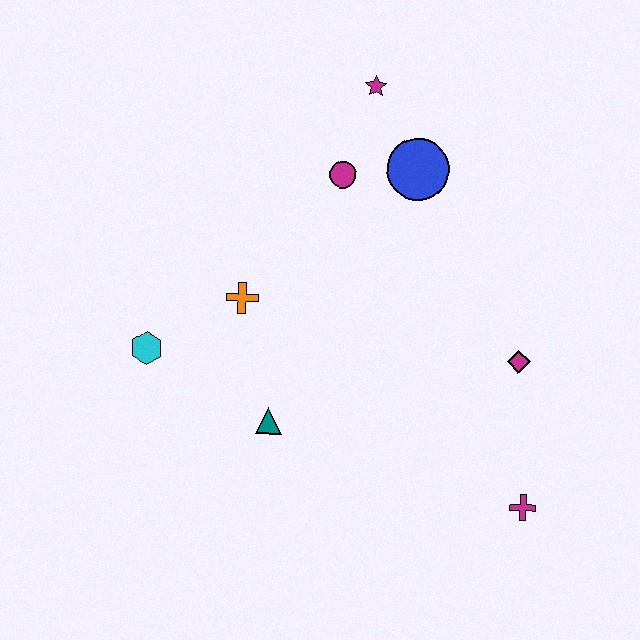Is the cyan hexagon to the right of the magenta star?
No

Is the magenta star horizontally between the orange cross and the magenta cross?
Yes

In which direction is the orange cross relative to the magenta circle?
The orange cross is below the magenta circle.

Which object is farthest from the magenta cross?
The magenta star is farthest from the magenta cross.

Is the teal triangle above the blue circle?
No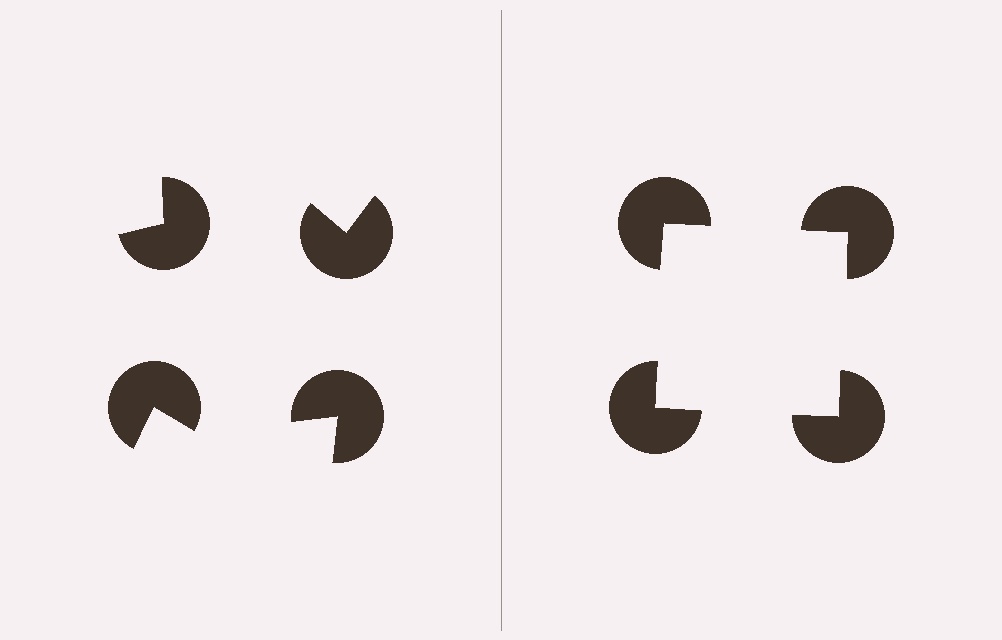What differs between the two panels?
The pac-man discs are positioned identically on both sides; only the wedge orientations differ. On the right they align to a square; on the left they are misaligned.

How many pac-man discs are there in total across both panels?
8 — 4 on each side.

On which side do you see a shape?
An illusory square appears on the right side. On the left side the wedge cuts are rotated, so no coherent shape forms.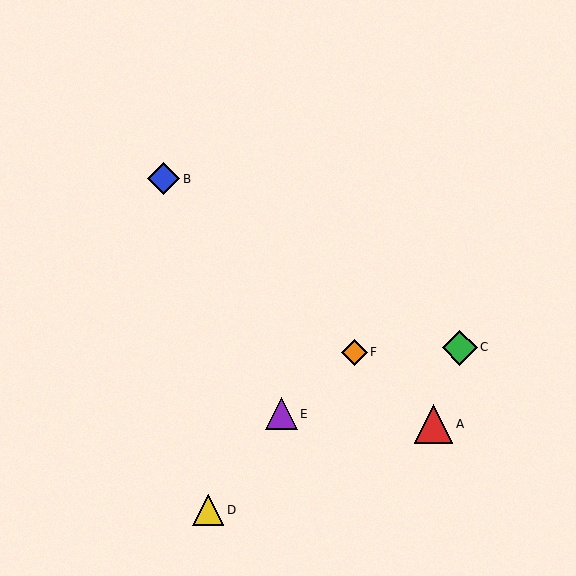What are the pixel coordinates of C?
Object C is at (460, 348).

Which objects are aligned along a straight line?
Objects A, B, F are aligned along a straight line.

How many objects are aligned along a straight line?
3 objects (A, B, F) are aligned along a straight line.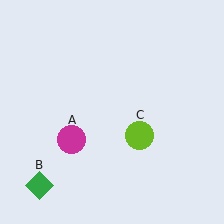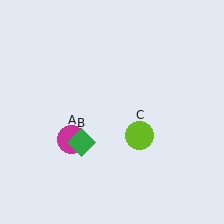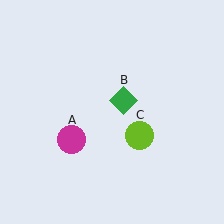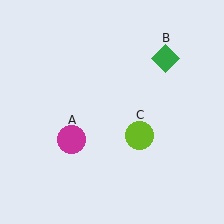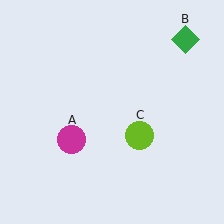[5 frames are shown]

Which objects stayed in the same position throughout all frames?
Magenta circle (object A) and lime circle (object C) remained stationary.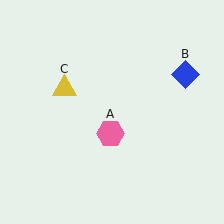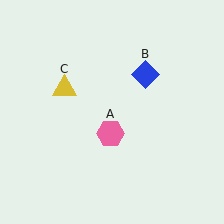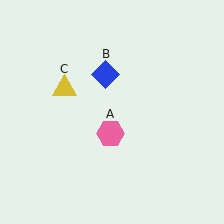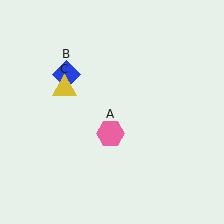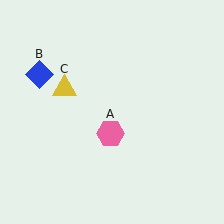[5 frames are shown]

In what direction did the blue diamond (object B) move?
The blue diamond (object B) moved left.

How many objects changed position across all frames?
1 object changed position: blue diamond (object B).